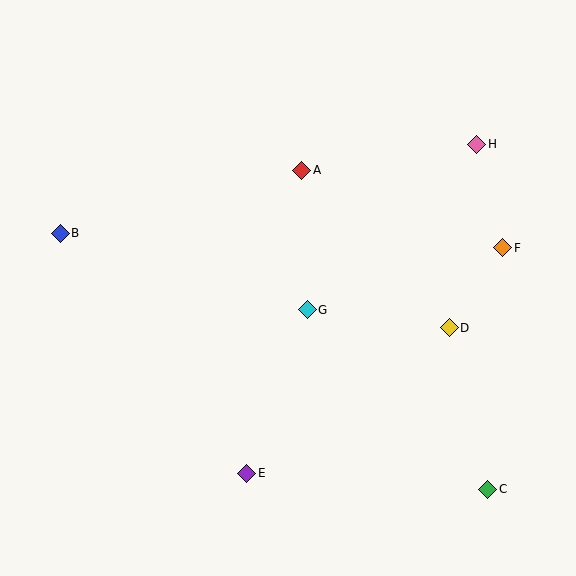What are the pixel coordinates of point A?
Point A is at (302, 170).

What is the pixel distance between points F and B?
The distance between F and B is 443 pixels.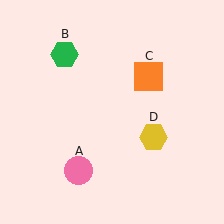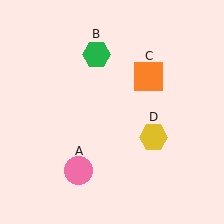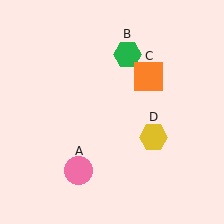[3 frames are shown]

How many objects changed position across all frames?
1 object changed position: green hexagon (object B).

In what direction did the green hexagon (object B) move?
The green hexagon (object B) moved right.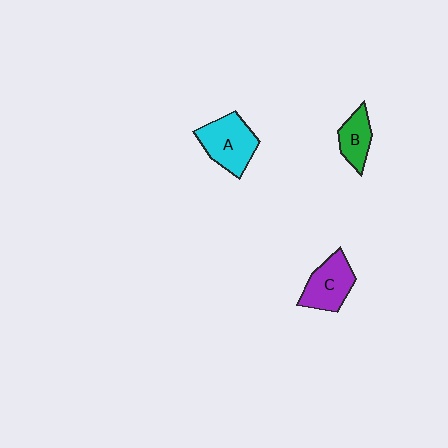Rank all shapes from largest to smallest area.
From largest to smallest: A (cyan), C (purple), B (green).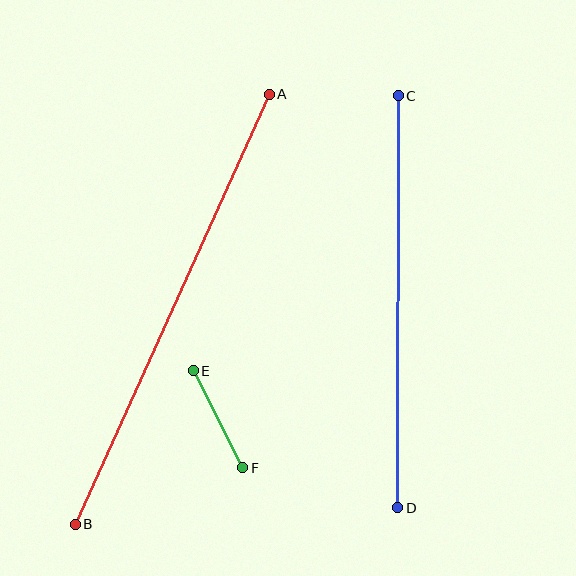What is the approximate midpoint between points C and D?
The midpoint is at approximately (398, 302) pixels.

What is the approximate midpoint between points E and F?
The midpoint is at approximately (218, 419) pixels.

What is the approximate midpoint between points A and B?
The midpoint is at approximately (172, 309) pixels.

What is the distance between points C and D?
The distance is approximately 412 pixels.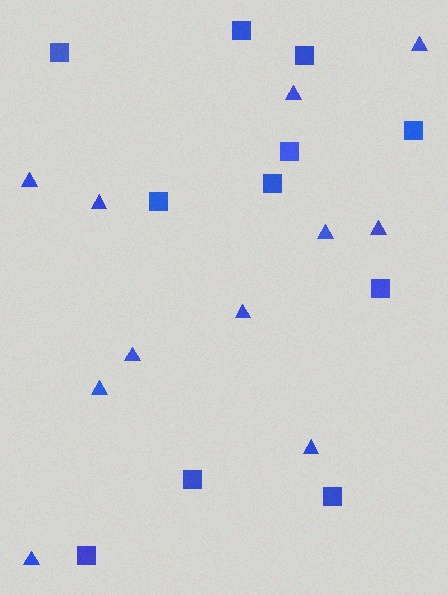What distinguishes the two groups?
There are 2 groups: one group of triangles (11) and one group of squares (11).